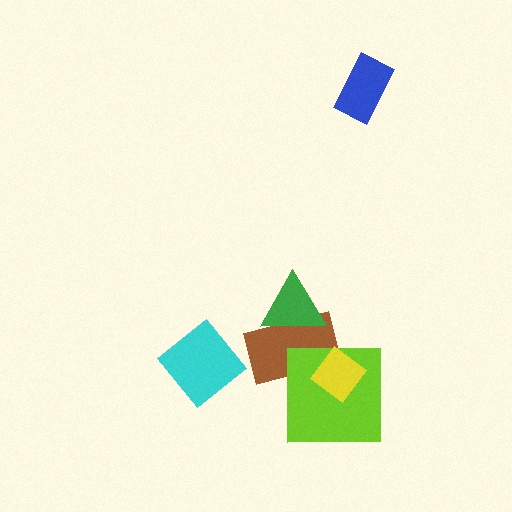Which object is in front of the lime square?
The yellow diamond is in front of the lime square.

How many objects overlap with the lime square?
2 objects overlap with the lime square.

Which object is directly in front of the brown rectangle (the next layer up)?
The green triangle is directly in front of the brown rectangle.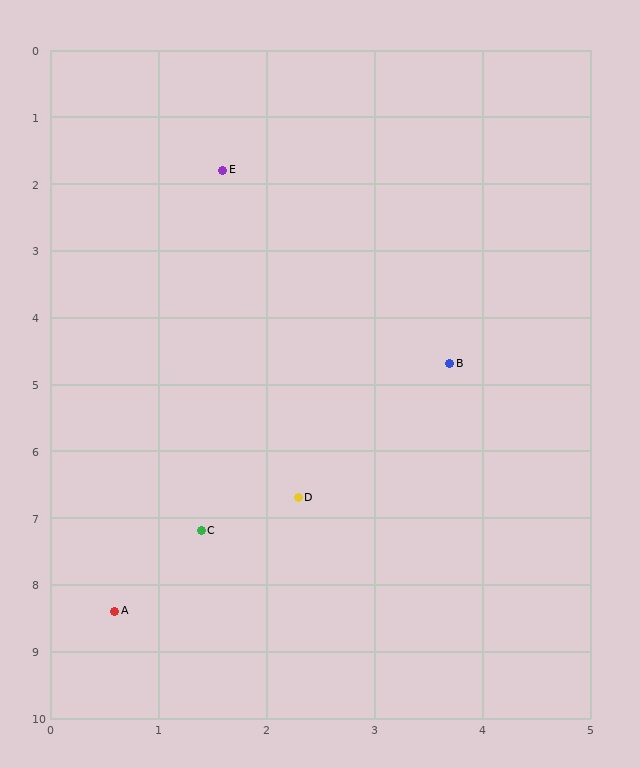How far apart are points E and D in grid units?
Points E and D are about 4.9 grid units apart.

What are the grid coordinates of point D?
Point D is at approximately (2.3, 6.7).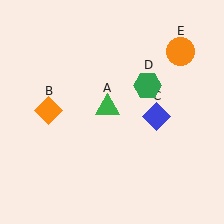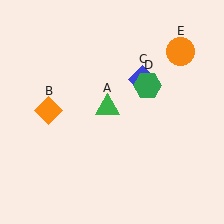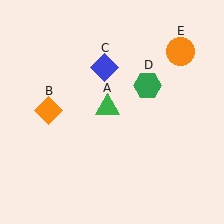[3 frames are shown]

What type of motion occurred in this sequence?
The blue diamond (object C) rotated counterclockwise around the center of the scene.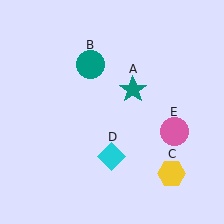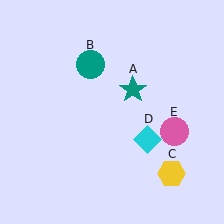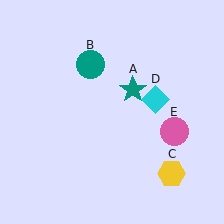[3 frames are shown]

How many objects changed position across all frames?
1 object changed position: cyan diamond (object D).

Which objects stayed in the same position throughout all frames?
Teal star (object A) and teal circle (object B) and yellow hexagon (object C) and pink circle (object E) remained stationary.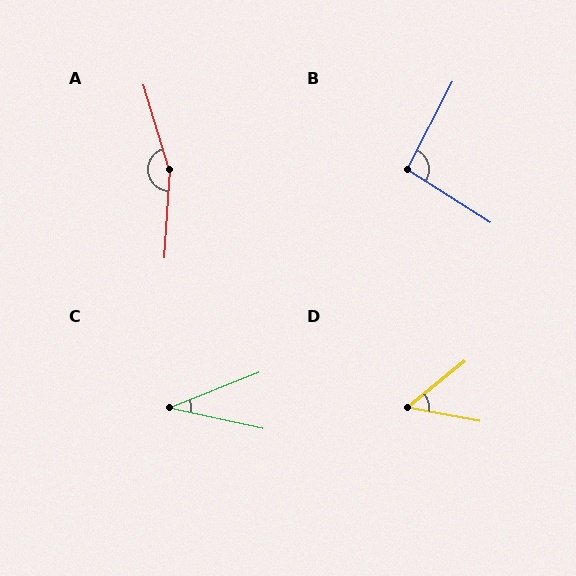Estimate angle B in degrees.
Approximately 95 degrees.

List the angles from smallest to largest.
C (34°), D (49°), B (95°), A (160°).